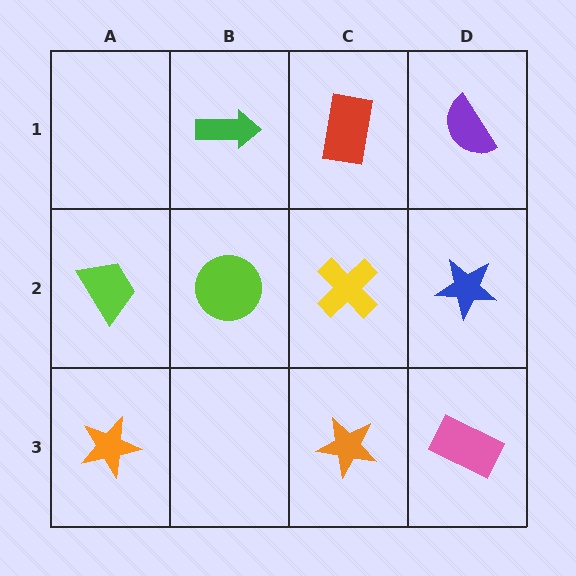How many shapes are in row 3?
3 shapes.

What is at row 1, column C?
A red rectangle.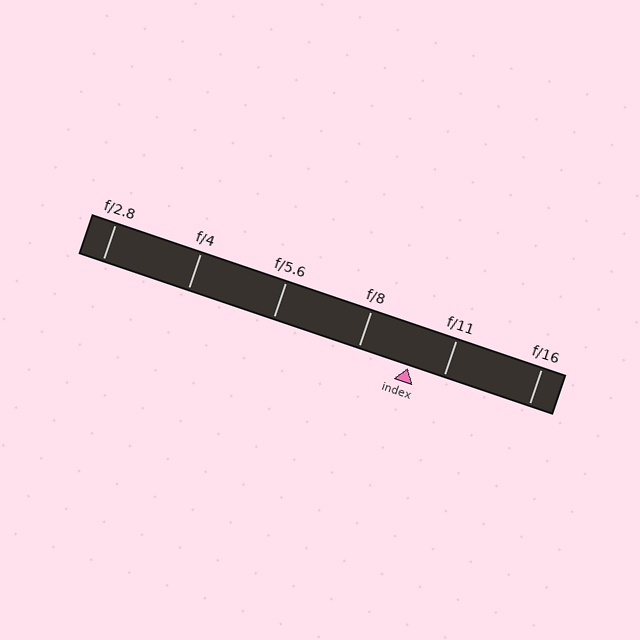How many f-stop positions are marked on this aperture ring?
There are 6 f-stop positions marked.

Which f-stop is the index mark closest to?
The index mark is closest to f/11.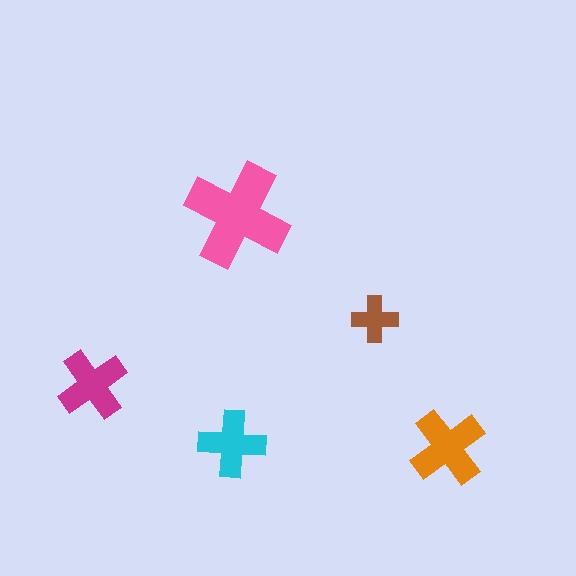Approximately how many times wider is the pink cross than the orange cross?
About 1.5 times wider.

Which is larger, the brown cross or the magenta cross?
The magenta one.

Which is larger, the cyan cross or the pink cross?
The pink one.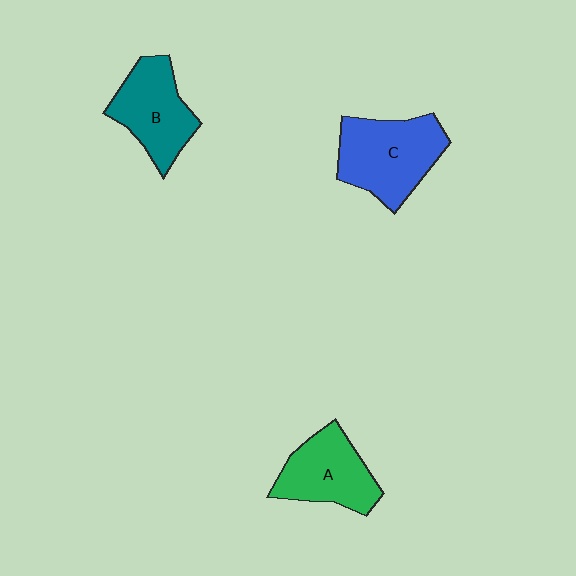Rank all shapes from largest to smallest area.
From largest to smallest: C (blue), B (teal), A (green).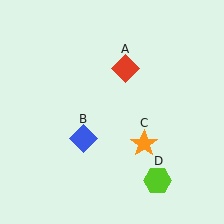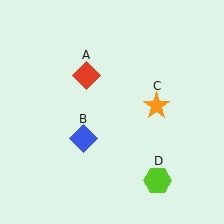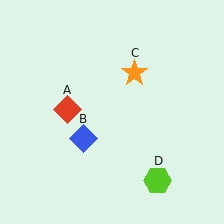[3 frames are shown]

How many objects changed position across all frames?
2 objects changed position: red diamond (object A), orange star (object C).